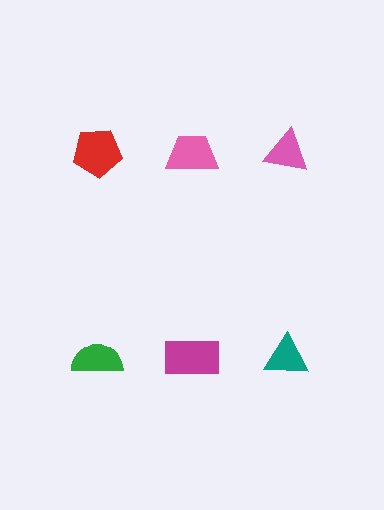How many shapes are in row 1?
3 shapes.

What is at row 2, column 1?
A green semicircle.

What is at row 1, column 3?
A pink triangle.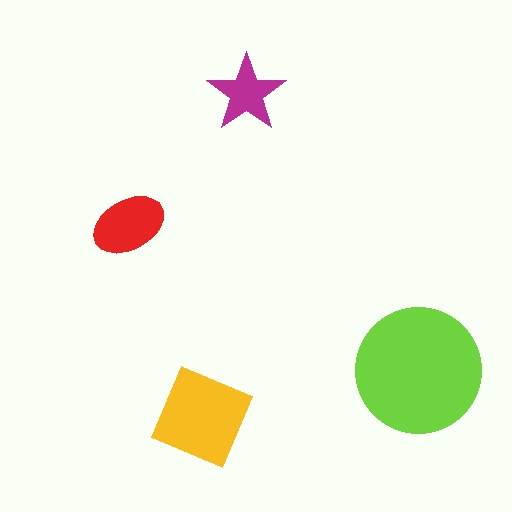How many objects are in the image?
There are 4 objects in the image.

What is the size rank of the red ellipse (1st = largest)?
3rd.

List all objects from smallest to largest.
The magenta star, the red ellipse, the yellow diamond, the lime circle.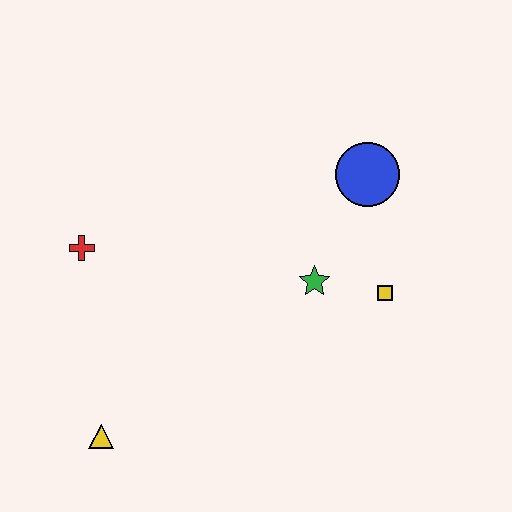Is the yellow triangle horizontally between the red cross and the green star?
Yes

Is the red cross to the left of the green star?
Yes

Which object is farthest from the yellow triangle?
The blue circle is farthest from the yellow triangle.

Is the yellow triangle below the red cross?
Yes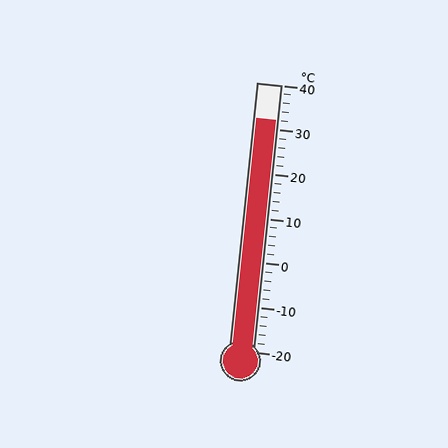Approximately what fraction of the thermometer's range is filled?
The thermometer is filled to approximately 85% of its range.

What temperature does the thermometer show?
The thermometer shows approximately 32°C.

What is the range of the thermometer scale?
The thermometer scale ranges from -20°C to 40°C.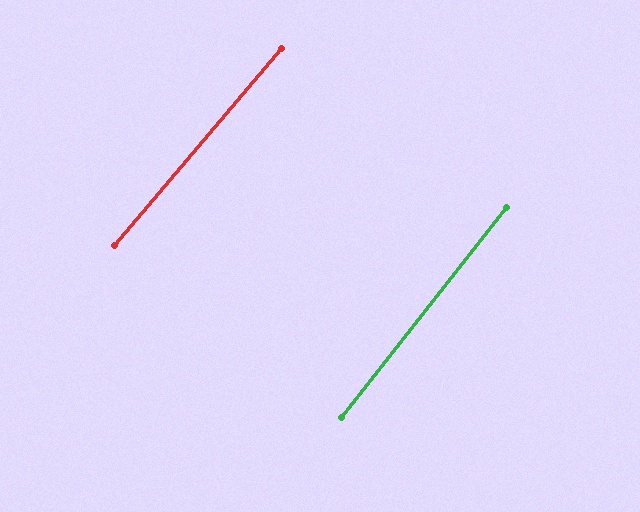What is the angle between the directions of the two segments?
Approximately 2 degrees.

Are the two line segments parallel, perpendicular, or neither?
Parallel — their directions differ by only 2.0°.